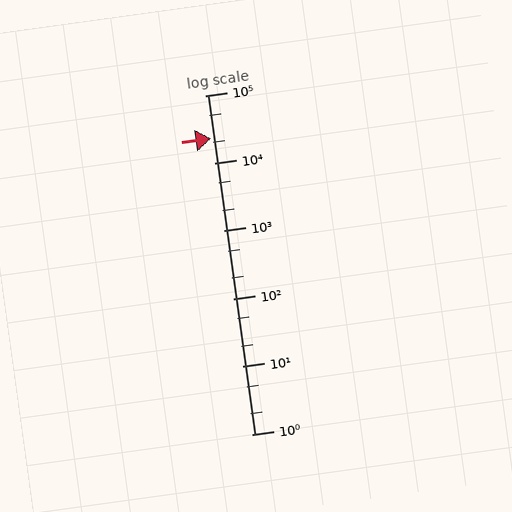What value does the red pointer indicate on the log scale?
The pointer indicates approximately 23000.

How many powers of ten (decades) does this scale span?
The scale spans 5 decades, from 1 to 100000.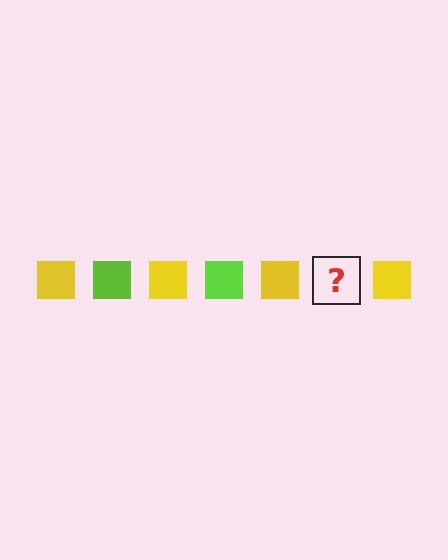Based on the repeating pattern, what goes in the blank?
The blank should be a lime square.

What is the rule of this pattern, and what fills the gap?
The rule is that the pattern cycles through yellow, lime squares. The gap should be filled with a lime square.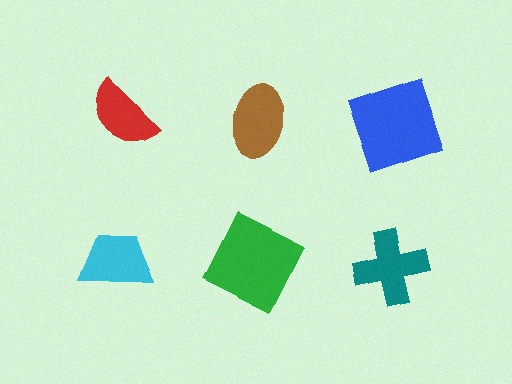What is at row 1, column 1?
A red semicircle.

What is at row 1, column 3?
A blue square.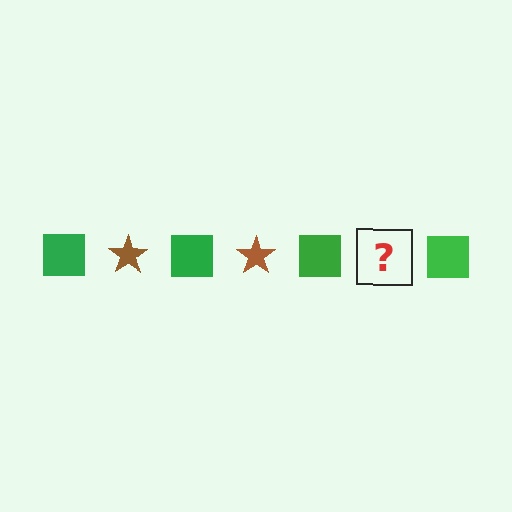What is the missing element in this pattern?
The missing element is a brown star.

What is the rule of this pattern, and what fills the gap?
The rule is that the pattern alternates between green square and brown star. The gap should be filled with a brown star.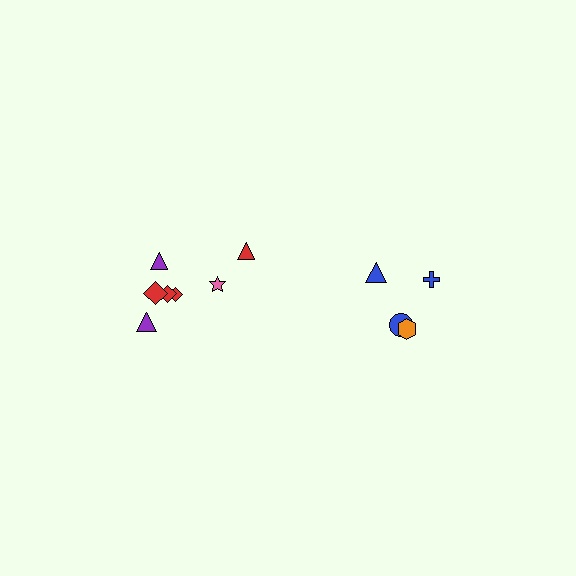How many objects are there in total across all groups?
There are 11 objects.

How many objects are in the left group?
There are 7 objects.